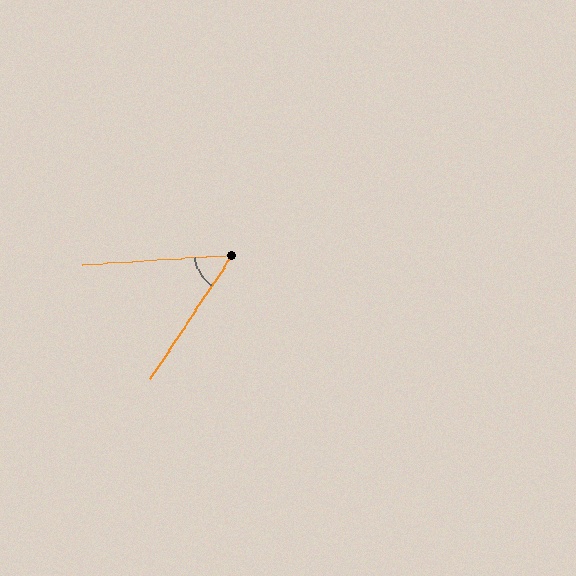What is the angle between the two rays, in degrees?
Approximately 53 degrees.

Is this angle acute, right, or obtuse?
It is acute.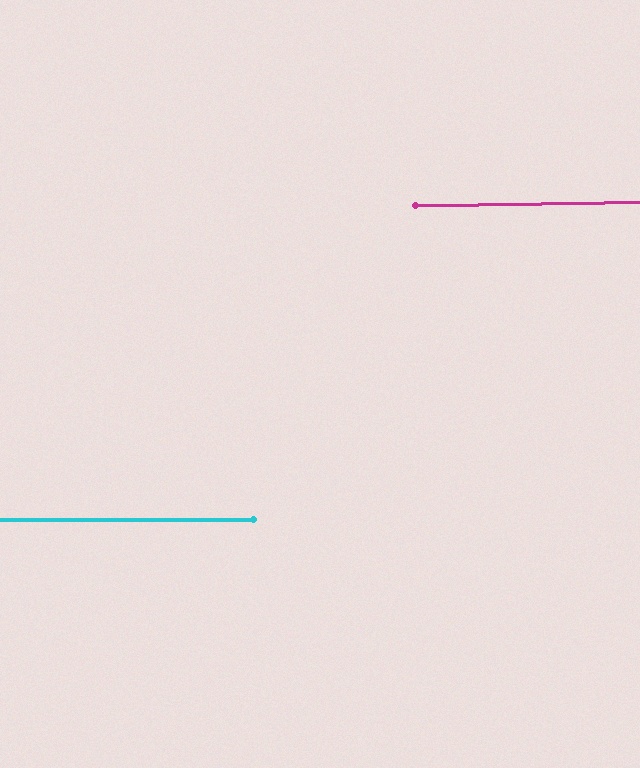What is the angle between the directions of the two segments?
Approximately 1 degree.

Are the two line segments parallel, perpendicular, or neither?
Parallel — their directions differ by only 1.1°.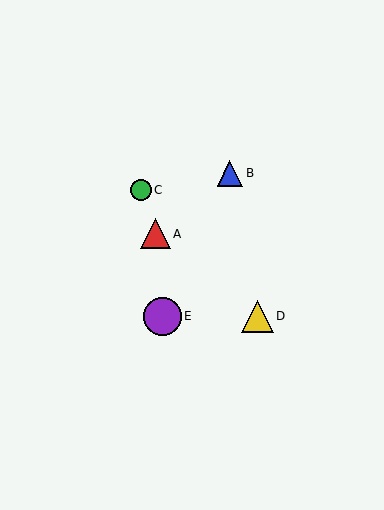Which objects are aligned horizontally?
Objects D, E are aligned horizontally.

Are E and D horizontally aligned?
Yes, both are at y≈316.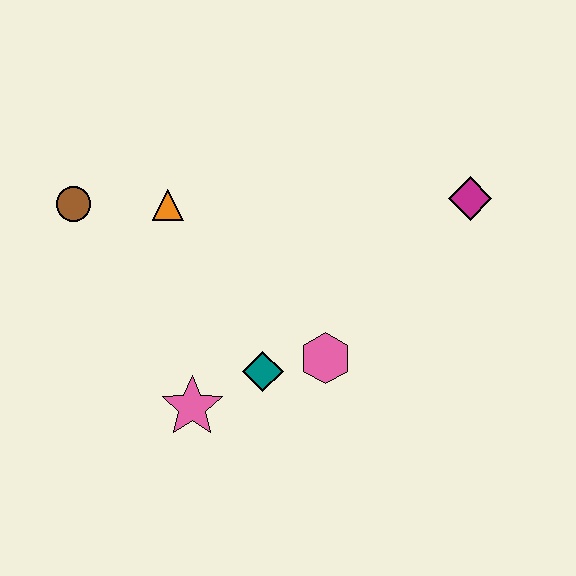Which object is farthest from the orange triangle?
The magenta diamond is farthest from the orange triangle.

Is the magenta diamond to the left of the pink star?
No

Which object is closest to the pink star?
The teal diamond is closest to the pink star.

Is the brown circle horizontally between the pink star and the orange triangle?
No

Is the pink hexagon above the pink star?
Yes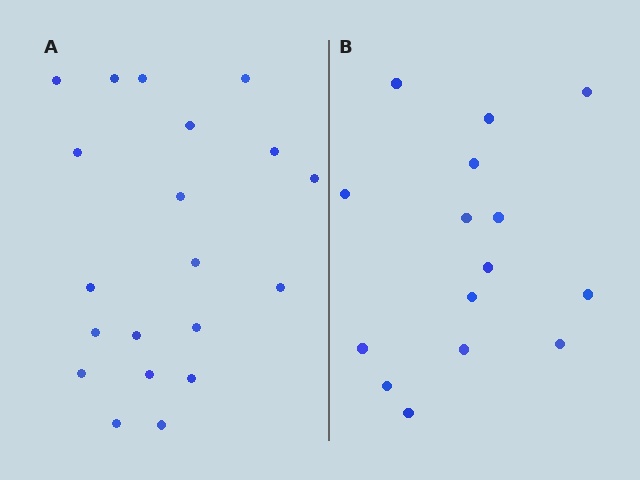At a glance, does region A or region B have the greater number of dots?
Region A (the left region) has more dots.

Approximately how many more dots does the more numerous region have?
Region A has about 5 more dots than region B.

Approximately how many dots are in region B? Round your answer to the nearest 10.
About 20 dots. (The exact count is 15, which rounds to 20.)